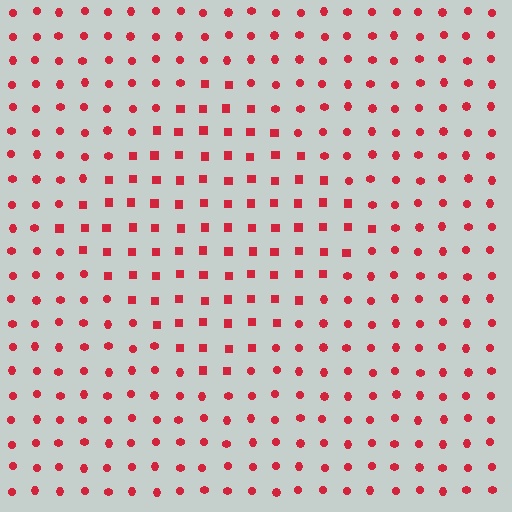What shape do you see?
I see a diamond.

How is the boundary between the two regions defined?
The boundary is defined by a change in element shape: squares inside vs. circles outside. All elements share the same color and spacing.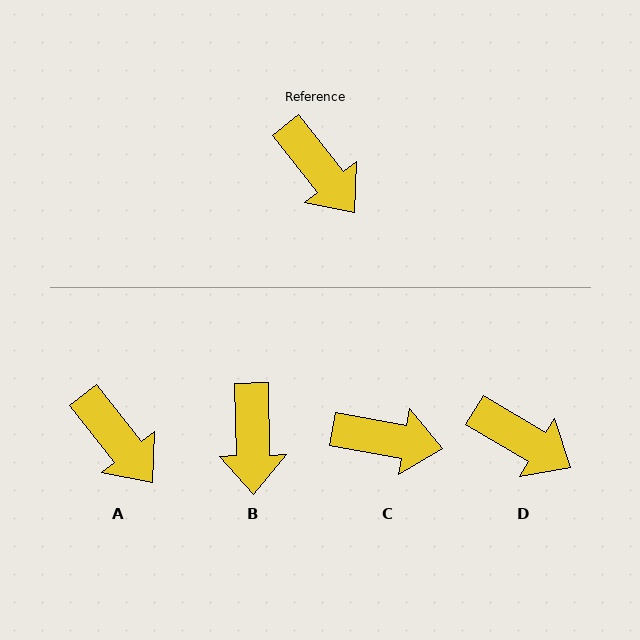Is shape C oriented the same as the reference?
No, it is off by about 42 degrees.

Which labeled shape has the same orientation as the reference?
A.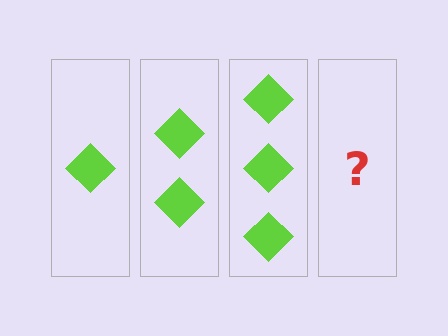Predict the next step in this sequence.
The next step is 4 diamonds.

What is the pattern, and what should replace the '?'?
The pattern is that each step adds one more diamond. The '?' should be 4 diamonds.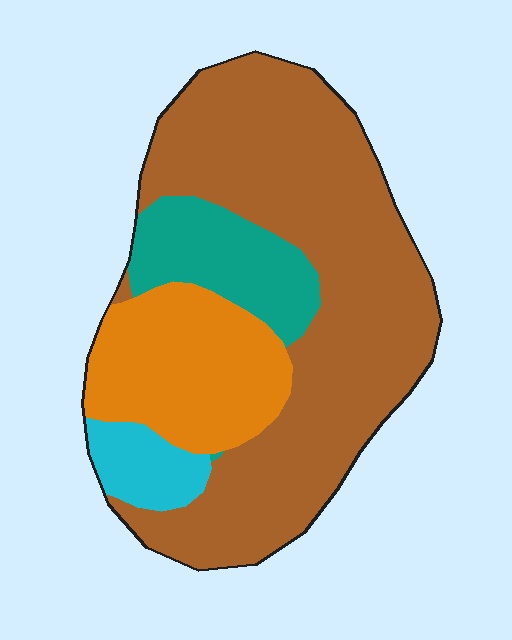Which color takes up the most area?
Brown, at roughly 60%.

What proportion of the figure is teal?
Teal takes up about one eighth (1/8) of the figure.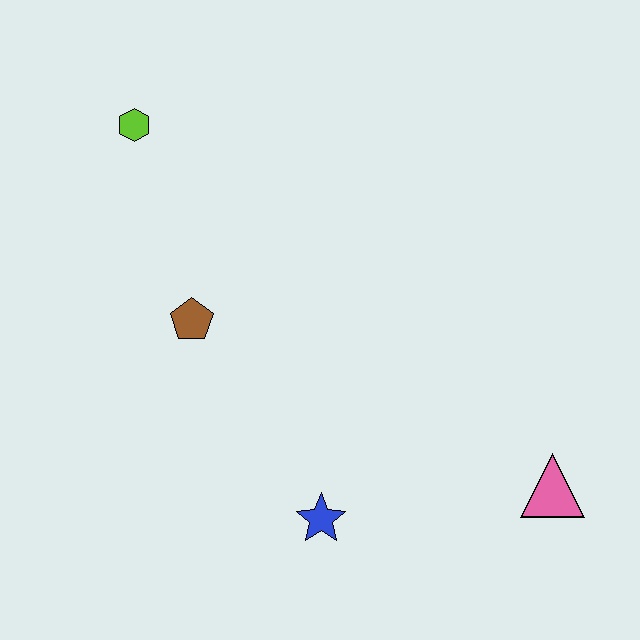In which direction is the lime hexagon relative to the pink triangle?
The lime hexagon is to the left of the pink triangle.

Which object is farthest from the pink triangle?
The lime hexagon is farthest from the pink triangle.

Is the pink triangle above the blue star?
Yes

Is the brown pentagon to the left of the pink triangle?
Yes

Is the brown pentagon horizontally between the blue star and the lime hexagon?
Yes